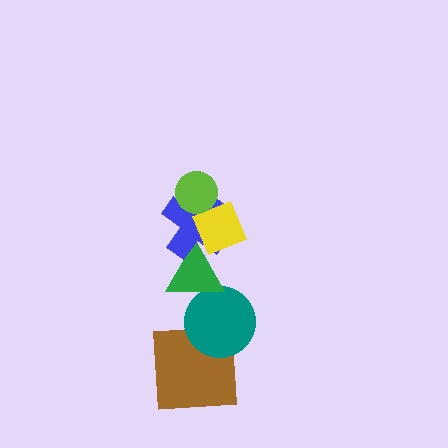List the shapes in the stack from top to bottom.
From top to bottom: the lime circle, the yellow diamond, the blue cross, the green triangle, the teal circle, the brown square.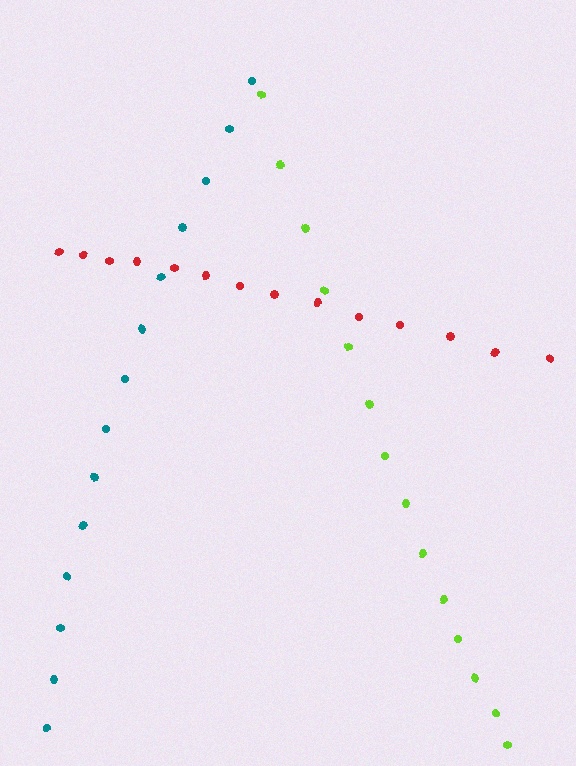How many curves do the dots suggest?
There are 3 distinct paths.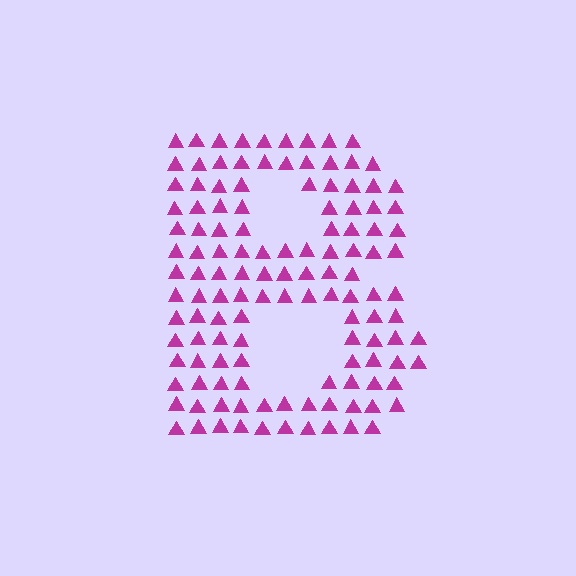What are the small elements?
The small elements are triangles.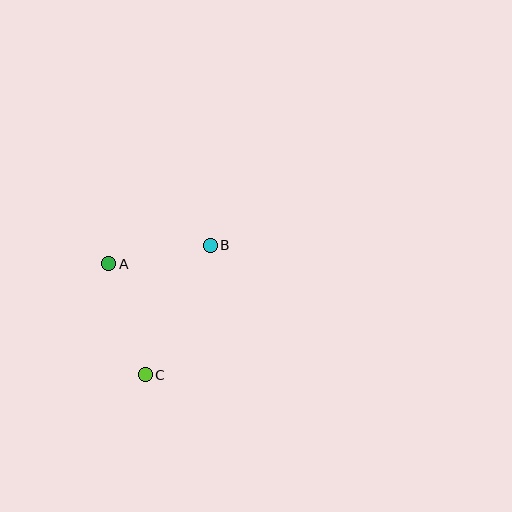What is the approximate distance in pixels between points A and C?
The distance between A and C is approximately 117 pixels.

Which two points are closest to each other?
Points A and B are closest to each other.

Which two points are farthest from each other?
Points B and C are farthest from each other.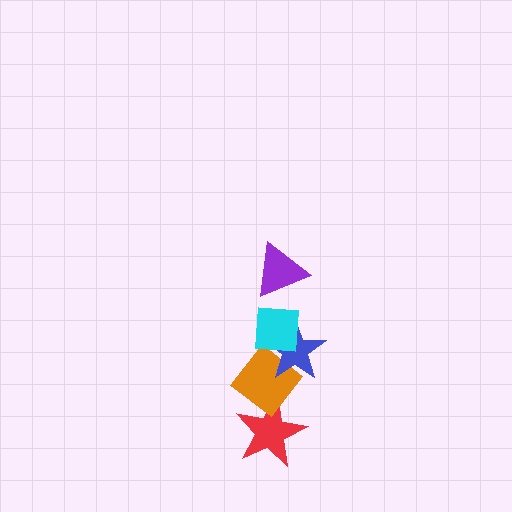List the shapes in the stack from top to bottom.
From top to bottom: the purple triangle, the cyan square, the blue star, the orange diamond, the red star.